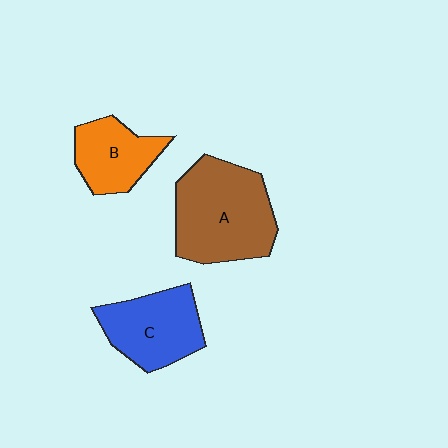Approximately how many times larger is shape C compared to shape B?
Approximately 1.3 times.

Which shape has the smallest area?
Shape B (orange).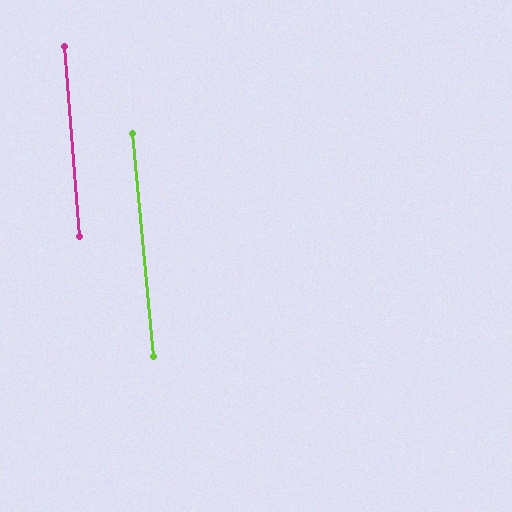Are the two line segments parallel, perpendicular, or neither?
Parallel — their directions differ by only 0.8°.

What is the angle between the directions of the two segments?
Approximately 1 degree.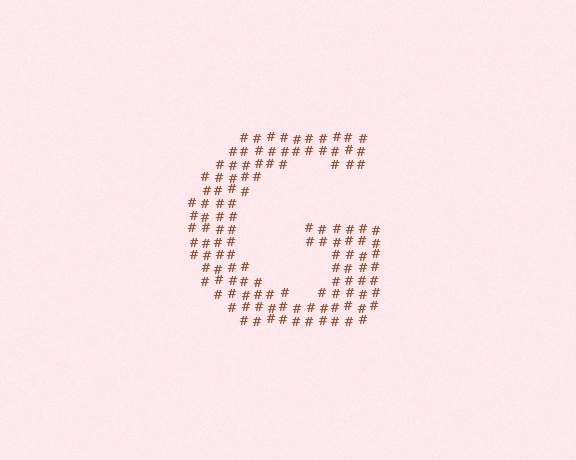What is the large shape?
The large shape is the letter G.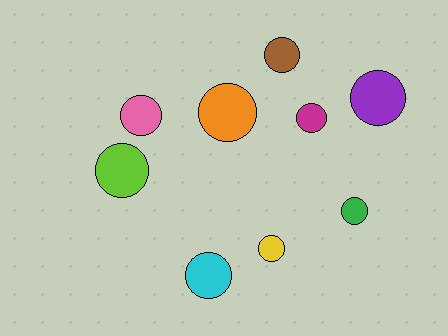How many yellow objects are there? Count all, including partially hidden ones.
There is 1 yellow object.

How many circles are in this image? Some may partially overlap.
There are 9 circles.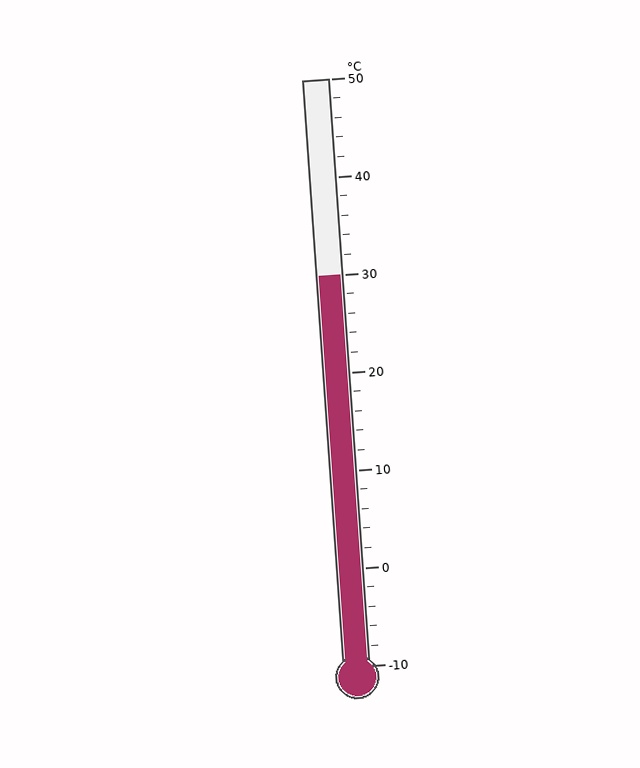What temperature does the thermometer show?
The thermometer shows approximately 30°C.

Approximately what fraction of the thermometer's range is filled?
The thermometer is filled to approximately 65% of its range.